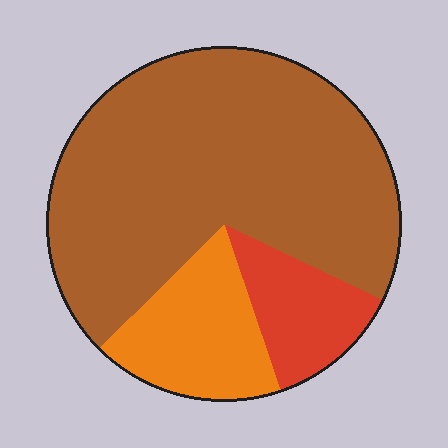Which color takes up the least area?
Red, at roughly 15%.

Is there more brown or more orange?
Brown.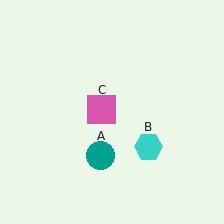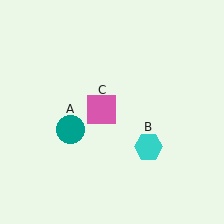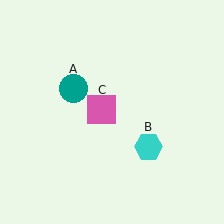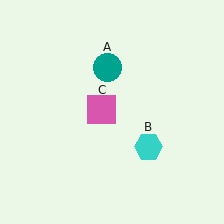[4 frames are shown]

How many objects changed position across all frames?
1 object changed position: teal circle (object A).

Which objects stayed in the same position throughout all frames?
Cyan hexagon (object B) and pink square (object C) remained stationary.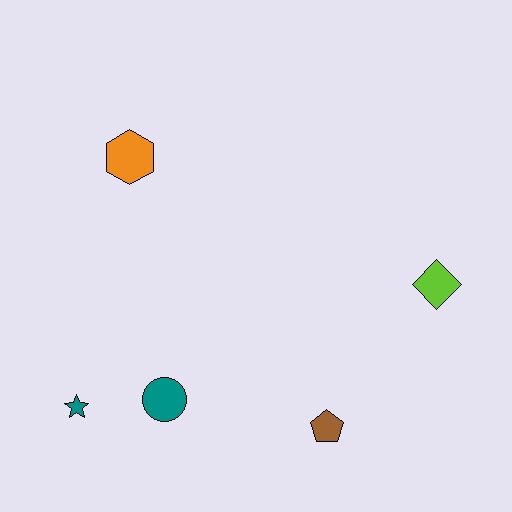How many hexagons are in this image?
There is 1 hexagon.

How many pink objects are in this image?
There are no pink objects.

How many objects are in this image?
There are 5 objects.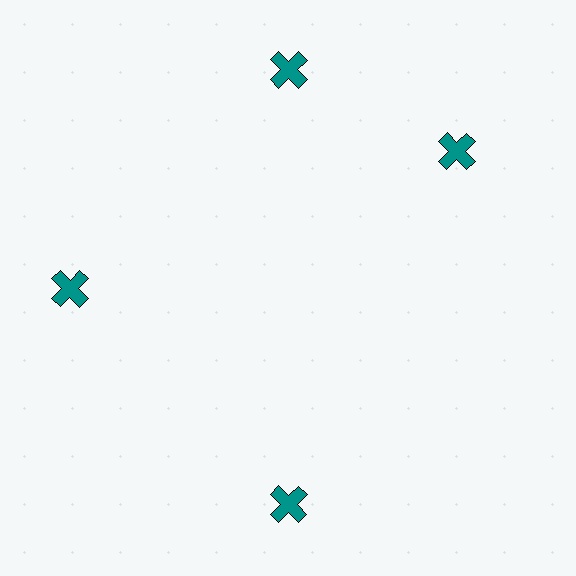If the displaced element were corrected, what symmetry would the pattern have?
It would have 4-fold rotational symmetry — the pattern would map onto itself every 90 degrees.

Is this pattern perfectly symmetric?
No. The 4 teal crosses are arranged in a ring, but one element near the 3 o'clock position is rotated out of alignment along the ring, breaking the 4-fold rotational symmetry.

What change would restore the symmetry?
The symmetry would be restored by rotating it back into even spacing with its neighbors so that all 4 crosses sit at equal angles and equal distance from the center.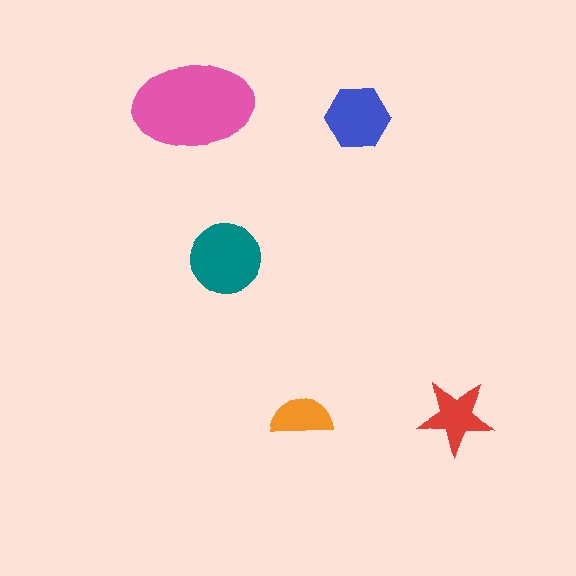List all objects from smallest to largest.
The orange semicircle, the red star, the blue hexagon, the teal circle, the pink ellipse.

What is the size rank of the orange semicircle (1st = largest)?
5th.